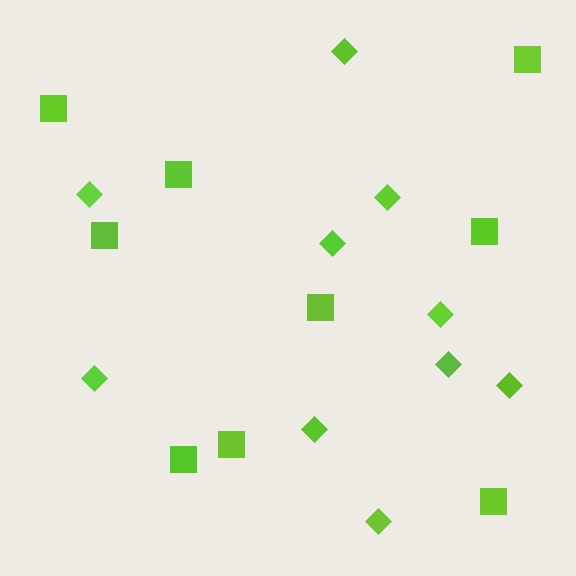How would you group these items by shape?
There are 2 groups: one group of squares (9) and one group of diamonds (10).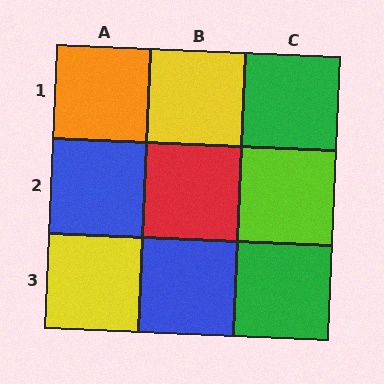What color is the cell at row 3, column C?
Green.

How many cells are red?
1 cell is red.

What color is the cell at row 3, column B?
Blue.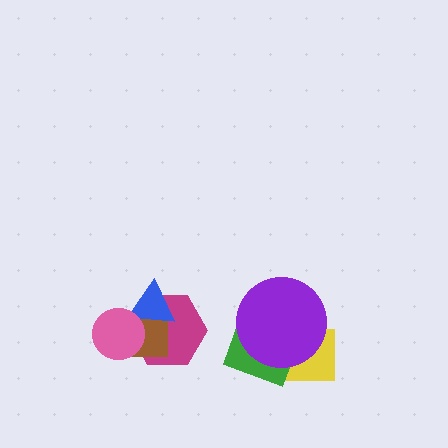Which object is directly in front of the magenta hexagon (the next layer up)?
The brown square is directly in front of the magenta hexagon.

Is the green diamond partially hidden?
Yes, it is partially covered by another shape.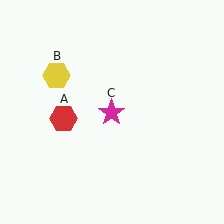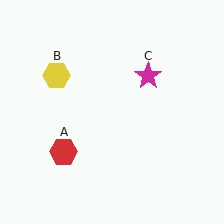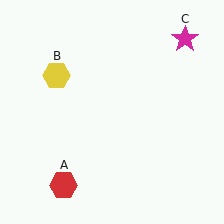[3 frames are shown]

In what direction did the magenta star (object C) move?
The magenta star (object C) moved up and to the right.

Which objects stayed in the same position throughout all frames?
Yellow hexagon (object B) remained stationary.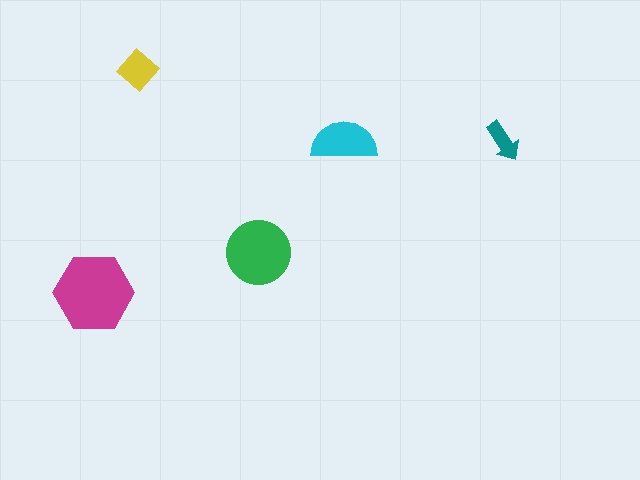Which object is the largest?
The magenta hexagon.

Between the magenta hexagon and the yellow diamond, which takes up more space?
The magenta hexagon.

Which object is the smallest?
The teal arrow.